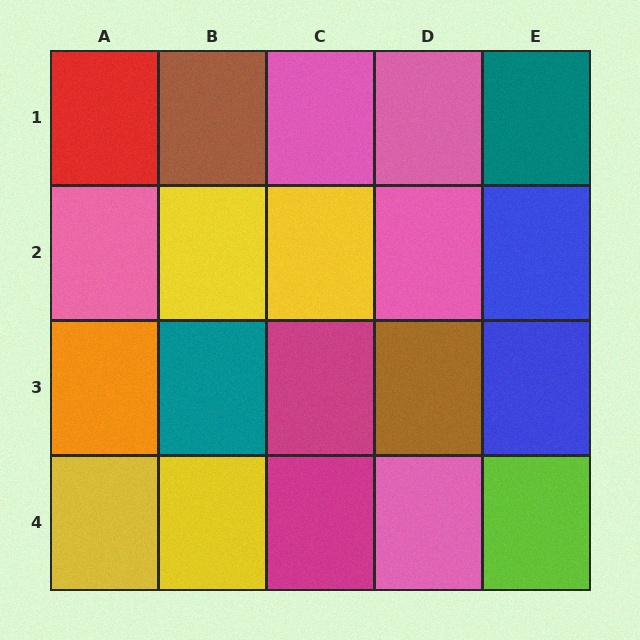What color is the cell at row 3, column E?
Blue.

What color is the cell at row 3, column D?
Brown.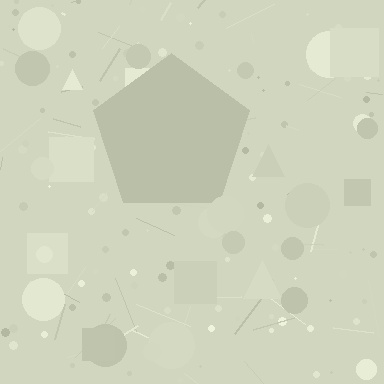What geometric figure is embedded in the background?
A pentagon is embedded in the background.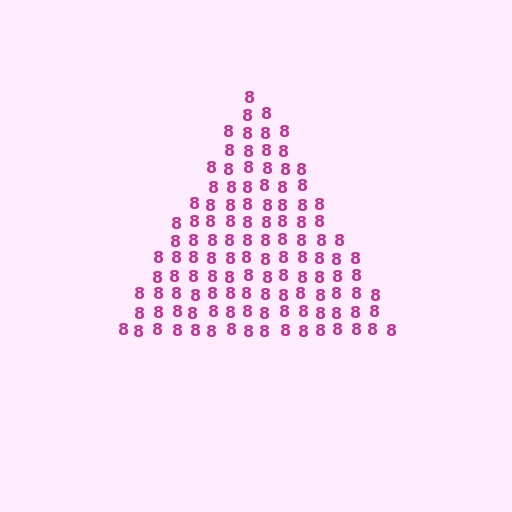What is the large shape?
The large shape is a triangle.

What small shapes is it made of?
It is made of small digit 8's.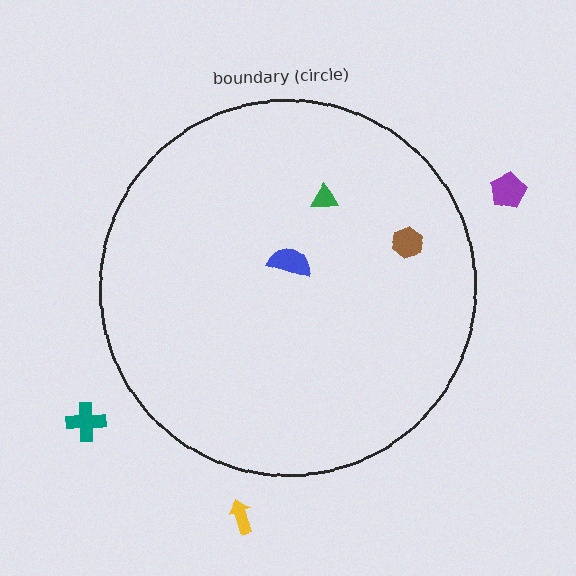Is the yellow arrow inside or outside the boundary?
Outside.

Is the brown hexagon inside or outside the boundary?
Inside.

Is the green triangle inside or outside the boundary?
Inside.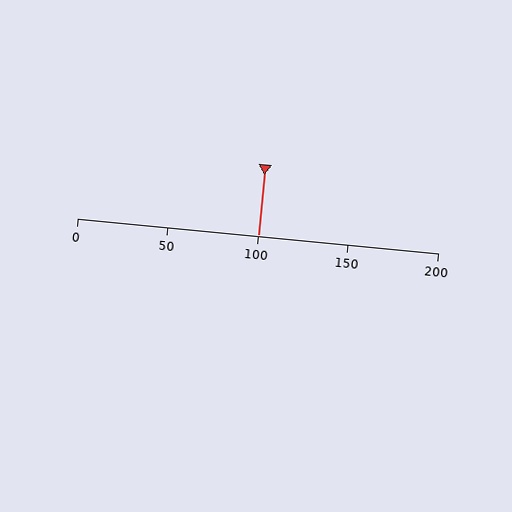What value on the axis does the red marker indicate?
The marker indicates approximately 100.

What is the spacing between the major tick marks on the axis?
The major ticks are spaced 50 apart.